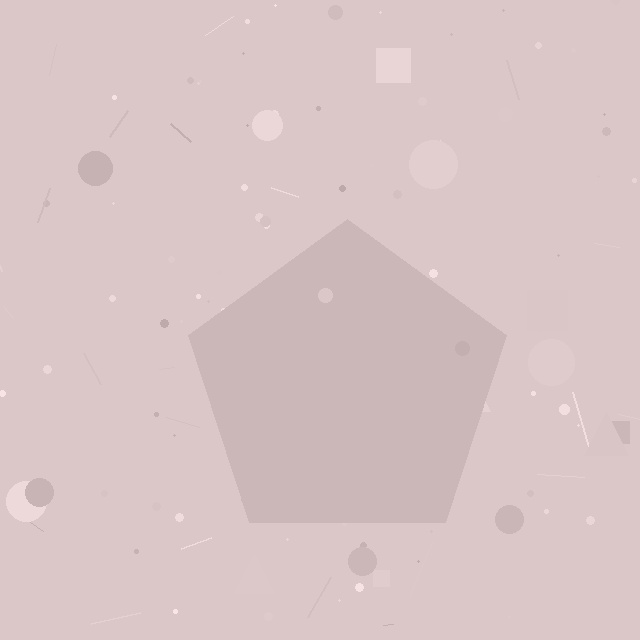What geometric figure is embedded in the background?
A pentagon is embedded in the background.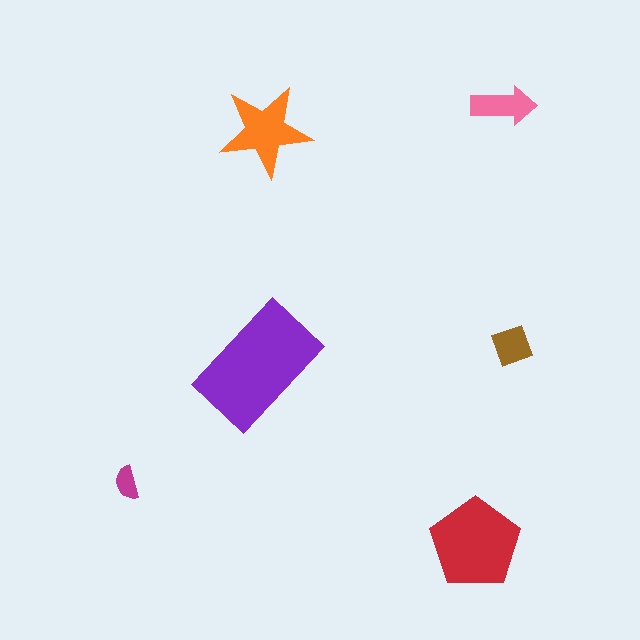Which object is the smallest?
The magenta semicircle.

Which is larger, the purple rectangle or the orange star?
The purple rectangle.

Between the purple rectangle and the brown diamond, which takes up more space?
The purple rectangle.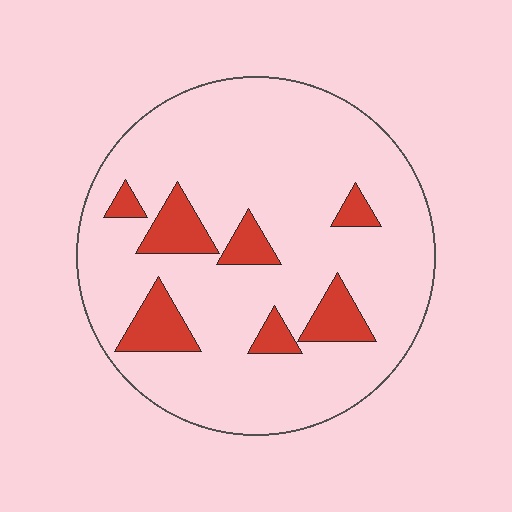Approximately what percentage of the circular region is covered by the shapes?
Approximately 15%.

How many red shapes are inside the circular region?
7.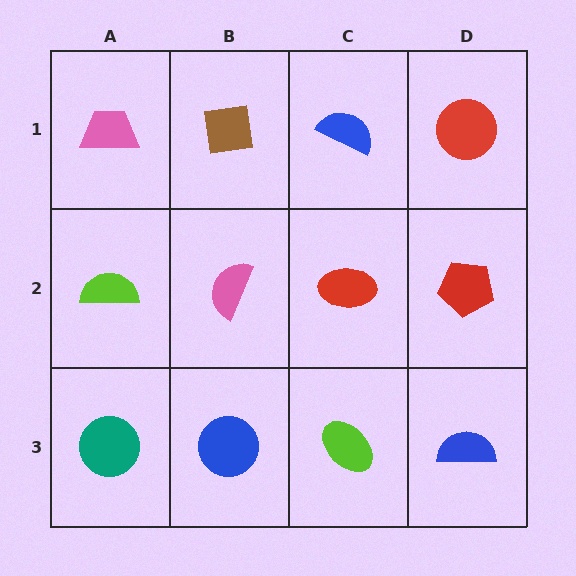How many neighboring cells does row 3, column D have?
2.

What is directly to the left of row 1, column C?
A brown square.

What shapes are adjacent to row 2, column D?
A red circle (row 1, column D), a blue semicircle (row 3, column D), a red ellipse (row 2, column C).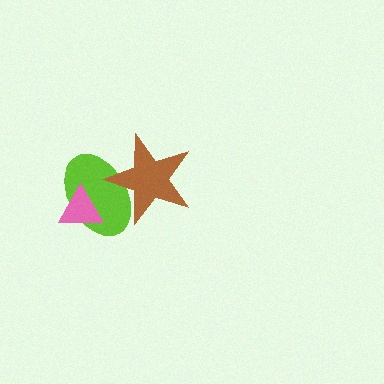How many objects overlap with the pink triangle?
1 object overlaps with the pink triangle.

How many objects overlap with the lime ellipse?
2 objects overlap with the lime ellipse.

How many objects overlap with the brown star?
1 object overlaps with the brown star.